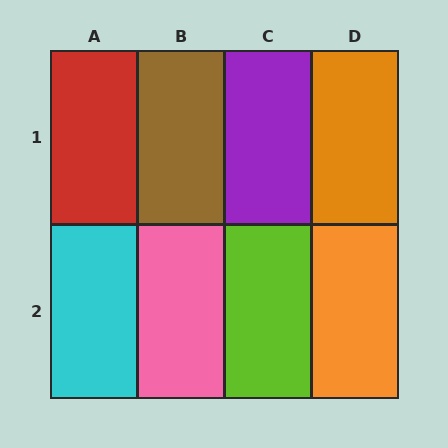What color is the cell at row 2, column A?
Cyan.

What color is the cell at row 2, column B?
Pink.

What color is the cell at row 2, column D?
Orange.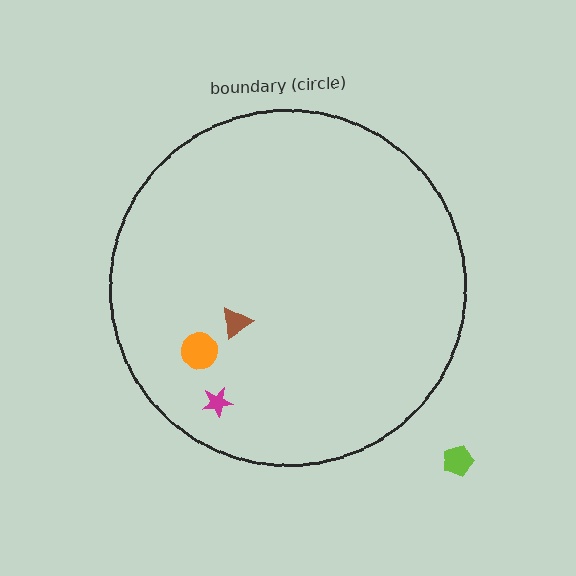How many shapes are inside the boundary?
3 inside, 1 outside.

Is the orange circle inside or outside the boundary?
Inside.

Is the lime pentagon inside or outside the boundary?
Outside.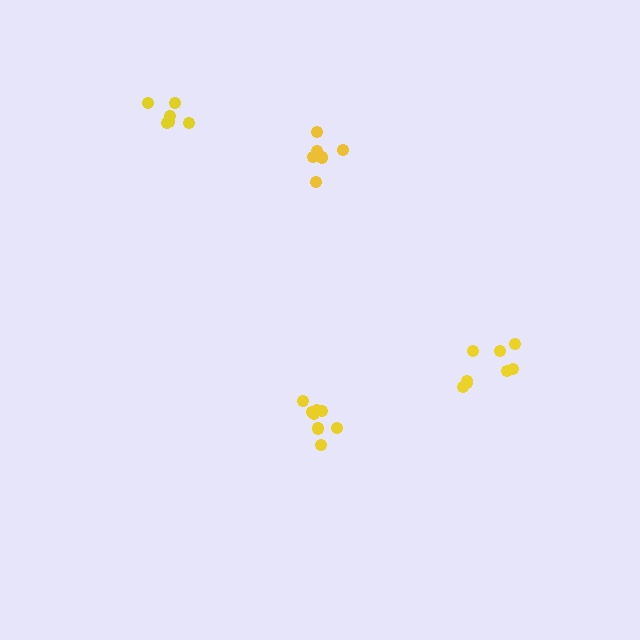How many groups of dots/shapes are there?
There are 4 groups.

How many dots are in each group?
Group 1: 8 dots, Group 2: 8 dots, Group 3: 6 dots, Group 4: 6 dots (28 total).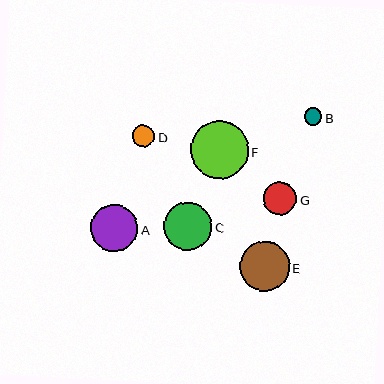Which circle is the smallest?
Circle B is the smallest with a size of approximately 17 pixels.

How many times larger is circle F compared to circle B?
Circle F is approximately 3.3 times the size of circle B.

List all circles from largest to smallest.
From largest to smallest: F, E, C, A, G, D, B.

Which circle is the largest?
Circle F is the largest with a size of approximately 58 pixels.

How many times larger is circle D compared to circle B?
Circle D is approximately 1.2 times the size of circle B.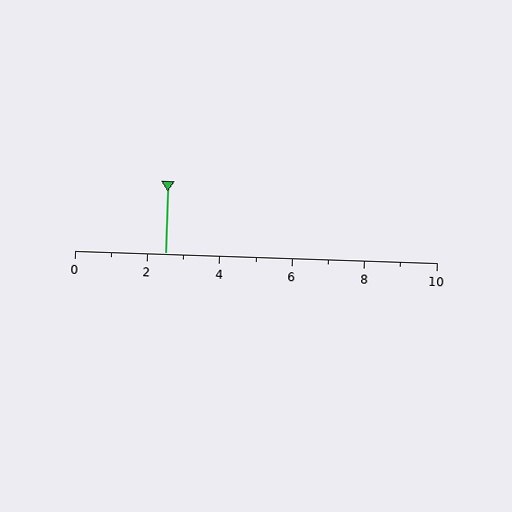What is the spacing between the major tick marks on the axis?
The major ticks are spaced 2 apart.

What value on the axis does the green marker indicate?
The marker indicates approximately 2.5.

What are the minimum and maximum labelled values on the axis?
The axis runs from 0 to 10.